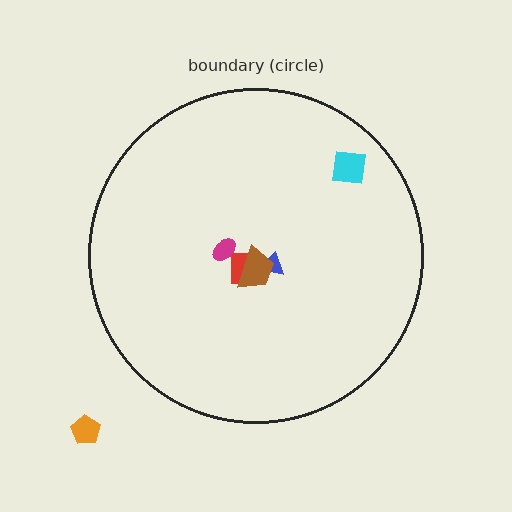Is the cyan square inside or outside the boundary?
Inside.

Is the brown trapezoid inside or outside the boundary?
Inside.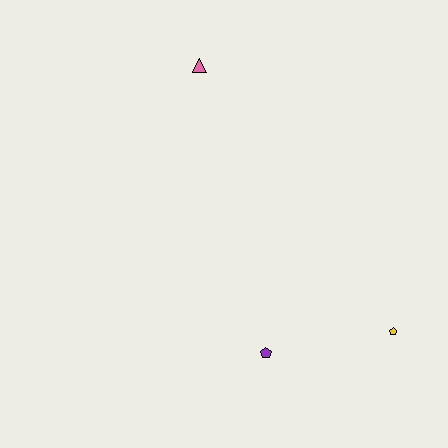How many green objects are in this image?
There are no green objects.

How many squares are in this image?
There are no squares.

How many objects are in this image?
There are 3 objects.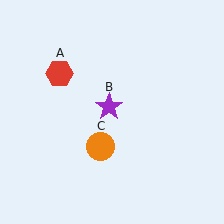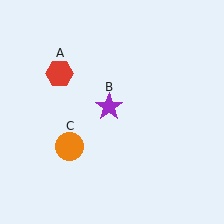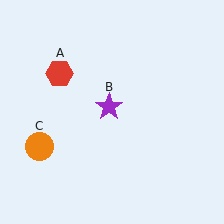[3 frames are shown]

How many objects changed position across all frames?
1 object changed position: orange circle (object C).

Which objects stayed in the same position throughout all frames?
Red hexagon (object A) and purple star (object B) remained stationary.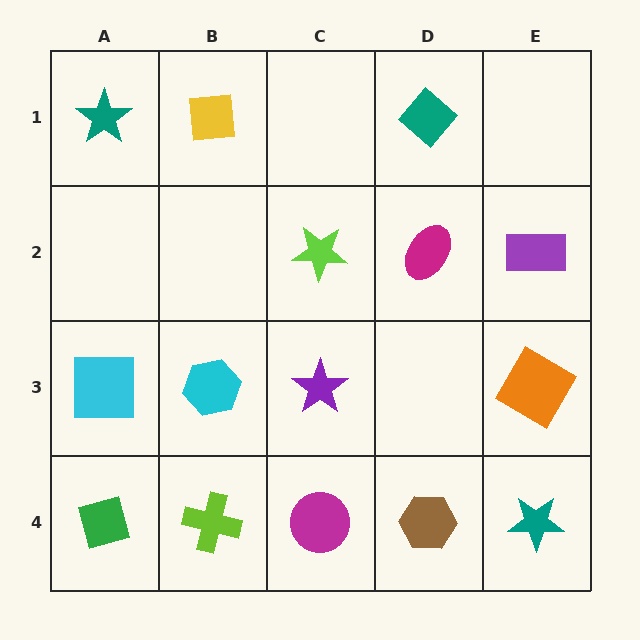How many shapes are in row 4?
5 shapes.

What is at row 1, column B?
A yellow square.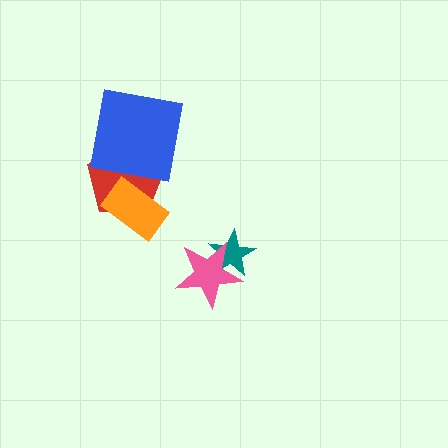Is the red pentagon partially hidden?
Yes, it is partially covered by another shape.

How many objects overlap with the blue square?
1 object overlaps with the blue square.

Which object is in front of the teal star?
The pink star is in front of the teal star.